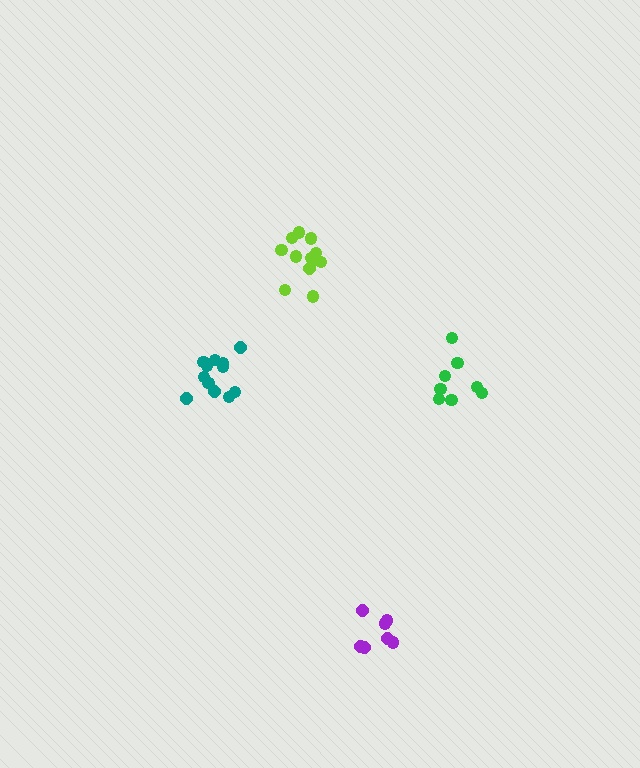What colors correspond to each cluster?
The clusters are colored: teal, purple, lime, green.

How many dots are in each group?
Group 1: 12 dots, Group 2: 7 dots, Group 3: 12 dots, Group 4: 8 dots (39 total).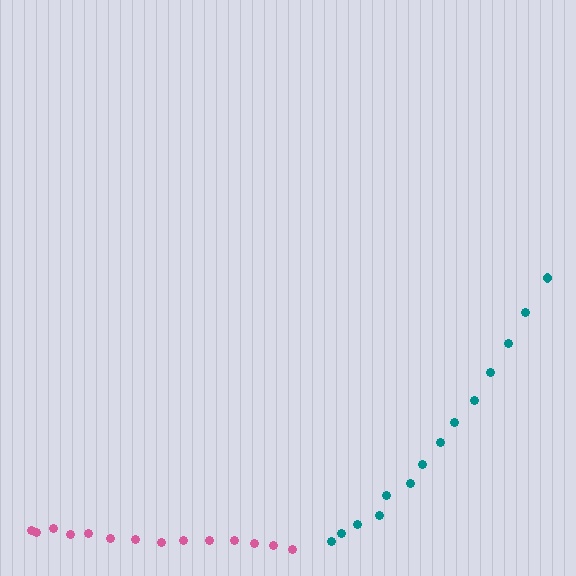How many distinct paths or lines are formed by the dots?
There are 2 distinct paths.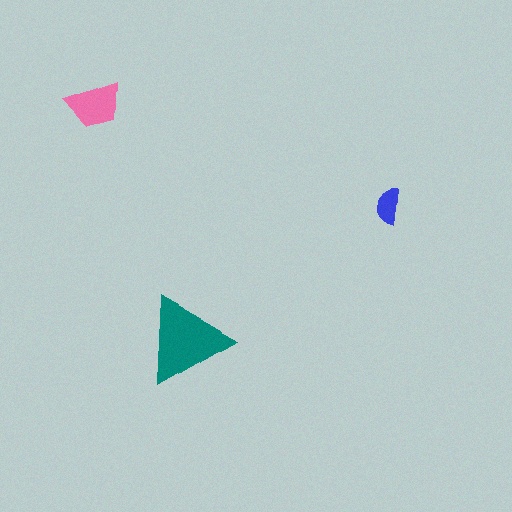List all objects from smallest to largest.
The blue semicircle, the pink trapezoid, the teal triangle.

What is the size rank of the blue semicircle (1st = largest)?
3rd.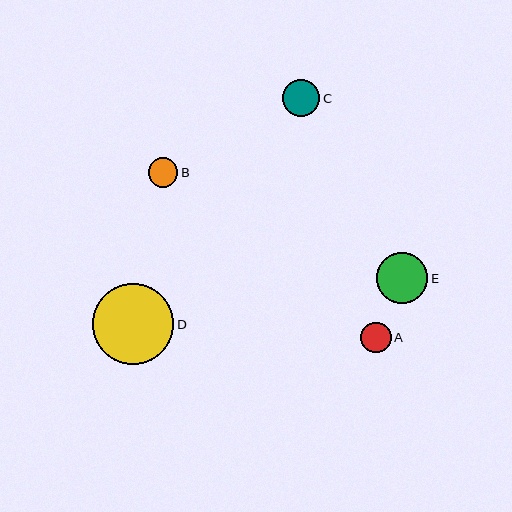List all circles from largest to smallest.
From largest to smallest: D, E, C, A, B.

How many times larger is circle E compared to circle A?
Circle E is approximately 1.7 times the size of circle A.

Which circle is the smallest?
Circle B is the smallest with a size of approximately 30 pixels.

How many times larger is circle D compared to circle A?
Circle D is approximately 2.6 times the size of circle A.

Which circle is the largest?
Circle D is the largest with a size of approximately 81 pixels.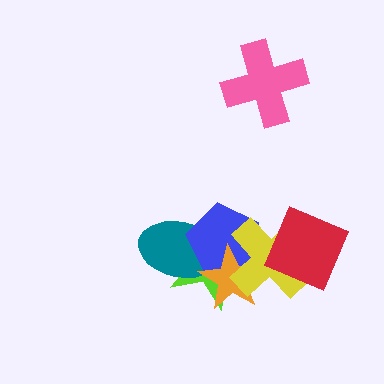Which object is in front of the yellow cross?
The red square is in front of the yellow cross.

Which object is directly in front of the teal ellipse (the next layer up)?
The blue pentagon is directly in front of the teal ellipse.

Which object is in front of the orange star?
The yellow cross is in front of the orange star.